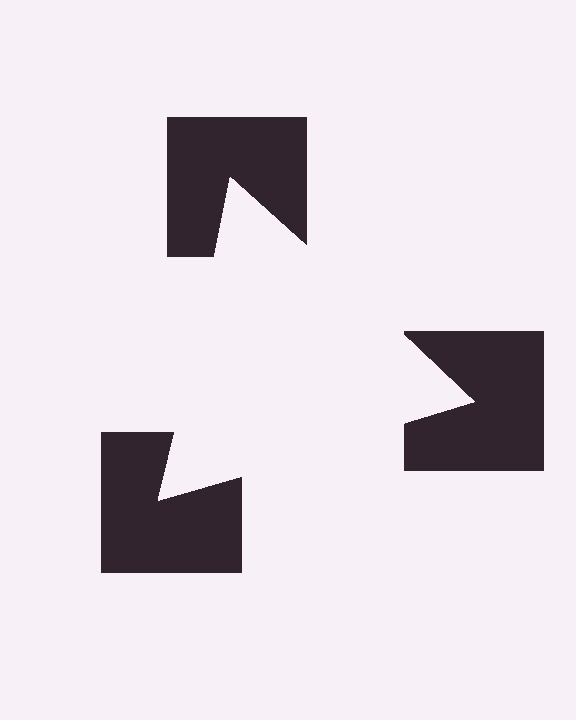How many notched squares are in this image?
There are 3 — one at each vertex of the illusory triangle.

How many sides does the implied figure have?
3 sides.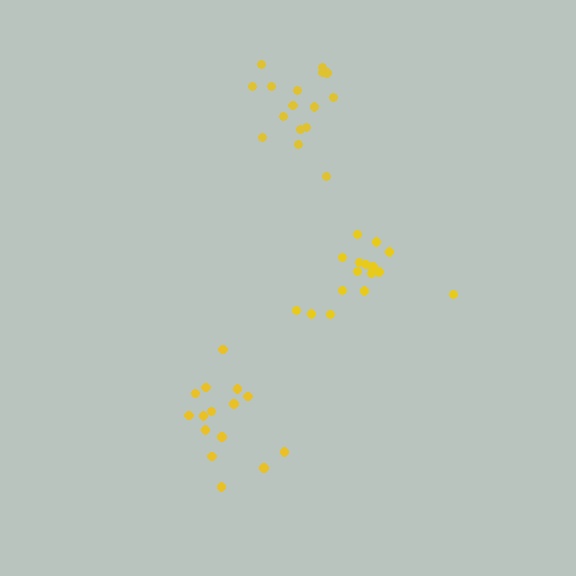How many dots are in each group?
Group 1: 16 dots, Group 2: 15 dots, Group 3: 16 dots (47 total).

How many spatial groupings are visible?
There are 3 spatial groupings.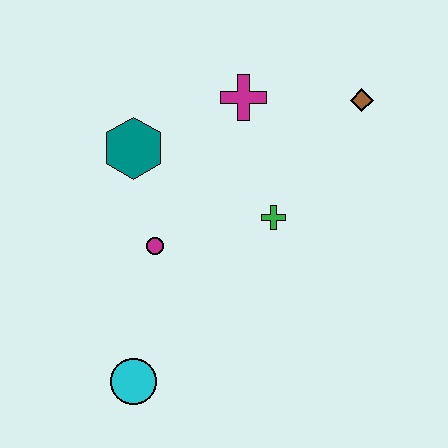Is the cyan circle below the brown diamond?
Yes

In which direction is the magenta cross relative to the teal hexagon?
The magenta cross is to the right of the teal hexagon.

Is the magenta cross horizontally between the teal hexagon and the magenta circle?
No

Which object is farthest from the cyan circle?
The brown diamond is farthest from the cyan circle.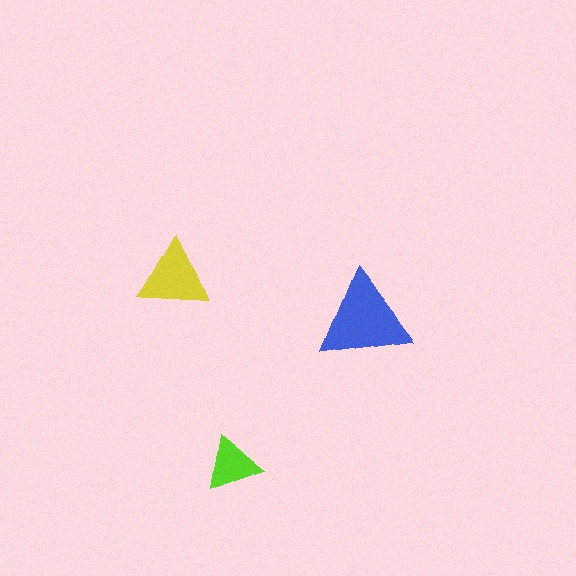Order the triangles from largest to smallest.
the blue one, the yellow one, the lime one.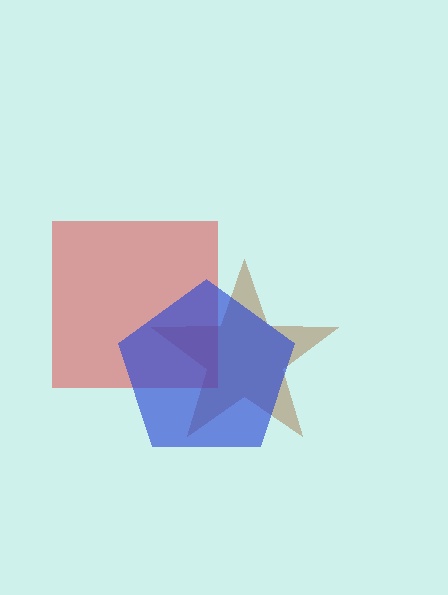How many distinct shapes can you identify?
There are 3 distinct shapes: a brown star, a red square, a blue pentagon.